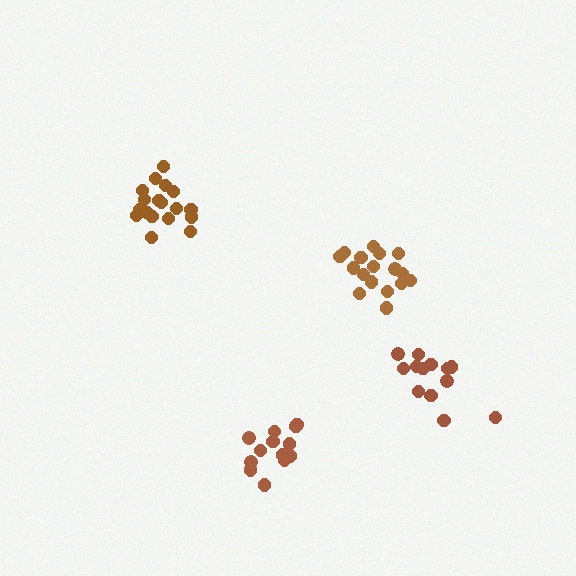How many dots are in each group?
Group 1: 18 dots, Group 2: 13 dots, Group 3: 17 dots, Group 4: 13 dots (61 total).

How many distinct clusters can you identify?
There are 4 distinct clusters.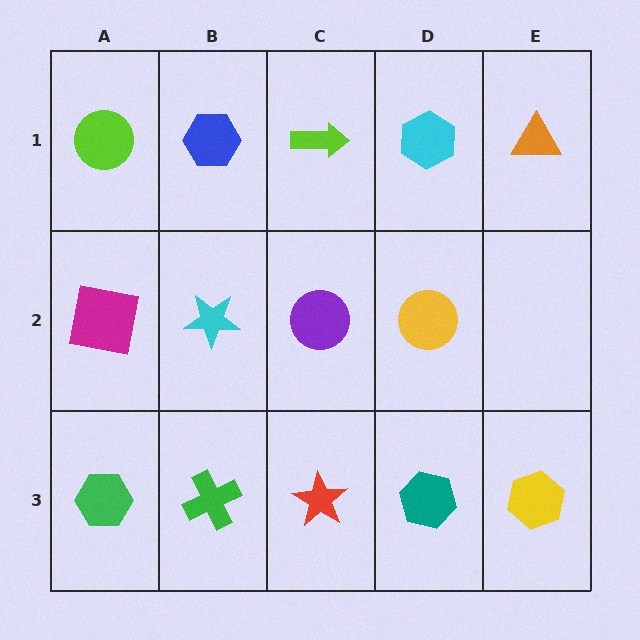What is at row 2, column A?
A magenta square.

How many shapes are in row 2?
4 shapes.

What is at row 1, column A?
A lime circle.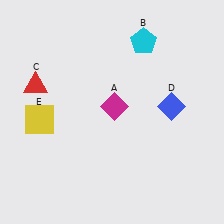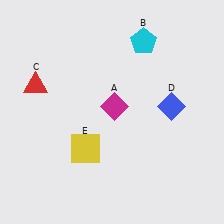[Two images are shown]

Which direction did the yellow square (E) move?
The yellow square (E) moved right.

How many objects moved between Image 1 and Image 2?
1 object moved between the two images.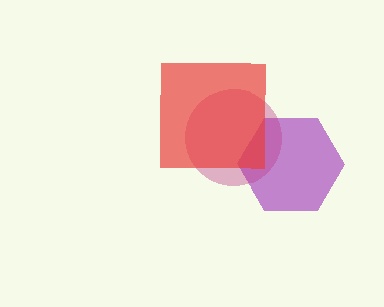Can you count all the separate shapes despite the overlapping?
Yes, there are 3 separate shapes.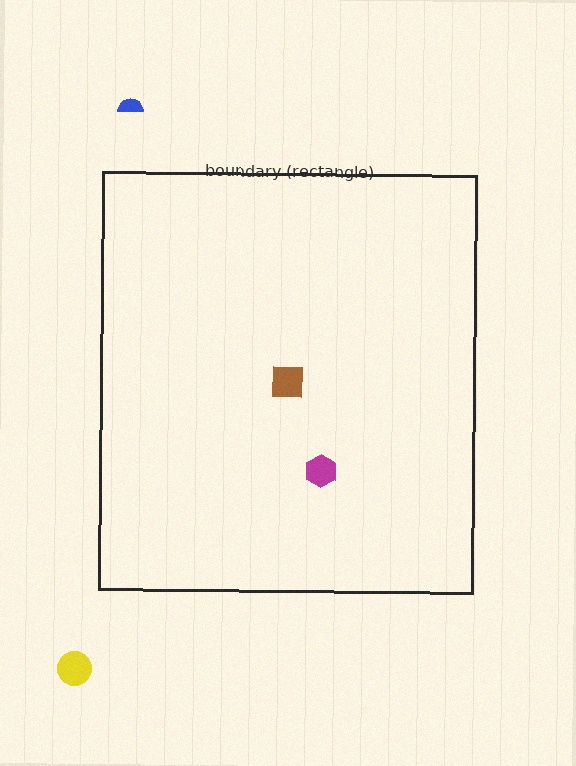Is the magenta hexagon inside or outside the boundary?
Inside.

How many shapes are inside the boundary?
2 inside, 2 outside.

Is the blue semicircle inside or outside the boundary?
Outside.